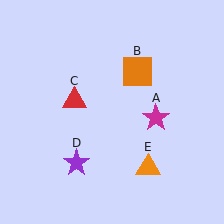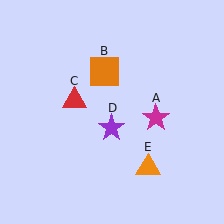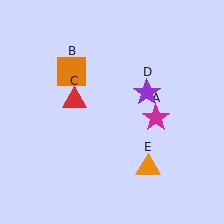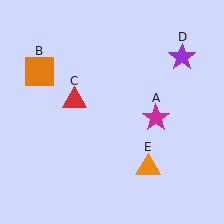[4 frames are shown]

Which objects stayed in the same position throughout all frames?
Magenta star (object A) and red triangle (object C) and orange triangle (object E) remained stationary.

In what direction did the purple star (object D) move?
The purple star (object D) moved up and to the right.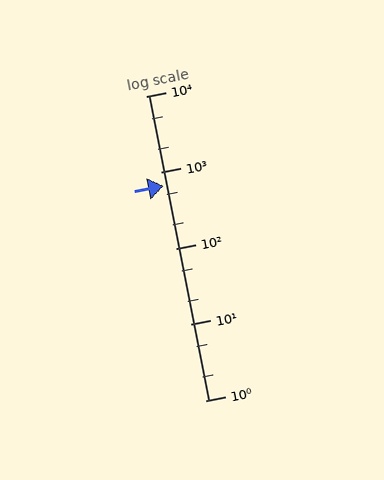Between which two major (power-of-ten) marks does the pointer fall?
The pointer is between 100 and 1000.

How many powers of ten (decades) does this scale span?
The scale spans 4 decades, from 1 to 10000.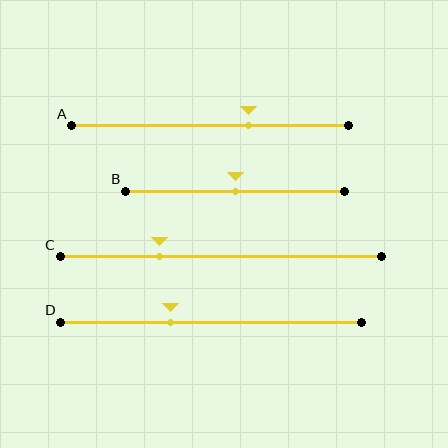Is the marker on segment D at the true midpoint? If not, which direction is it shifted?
No, the marker on segment D is shifted to the left by about 13% of the segment length.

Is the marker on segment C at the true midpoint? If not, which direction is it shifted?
No, the marker on segment C is shifted to the left by about 19% of the segment length.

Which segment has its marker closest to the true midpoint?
Segment B has its marker closest to the true midpoint.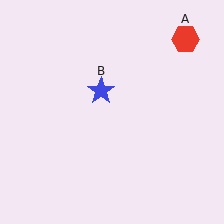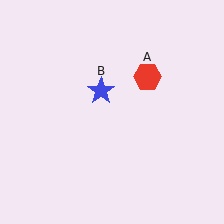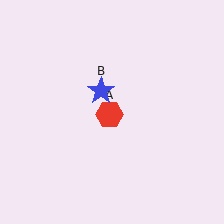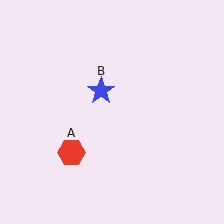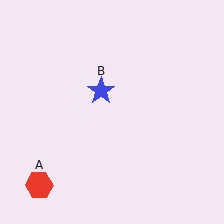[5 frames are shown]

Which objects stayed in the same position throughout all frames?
Blue star (object B) remained stationary.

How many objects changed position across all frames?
1 object changed position: red hexagon (object A).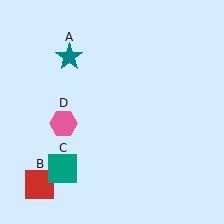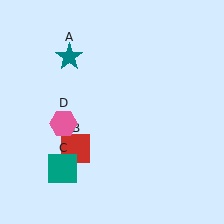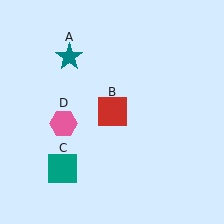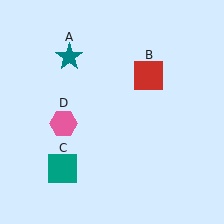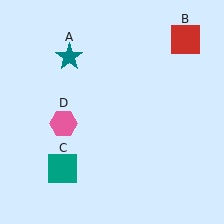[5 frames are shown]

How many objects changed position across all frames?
1 object changed position: red square (object B).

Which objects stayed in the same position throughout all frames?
Teal star (object A) and teal square (object C) and pink hexagon (object D) remained stationary.